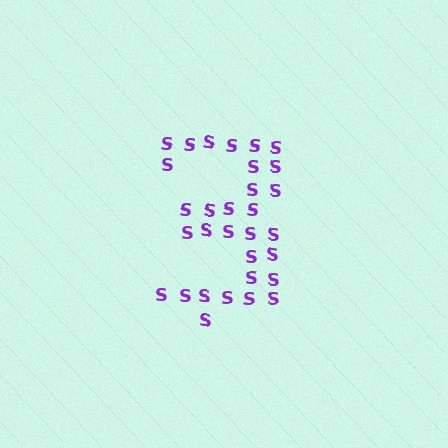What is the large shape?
The large shape is the digit 3.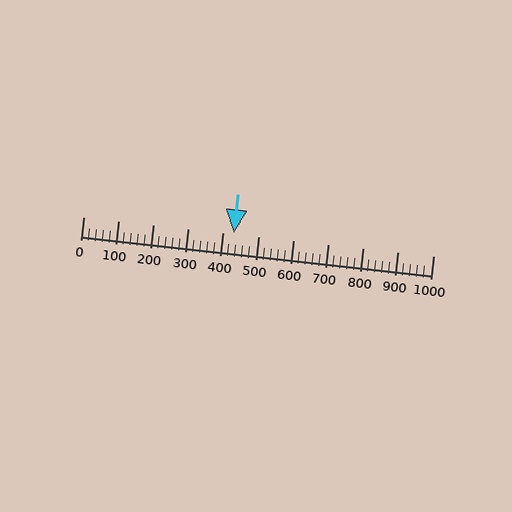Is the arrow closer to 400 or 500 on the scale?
The arrow is closer to 400.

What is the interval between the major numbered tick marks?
The major tick marks are spaced 100 units apart.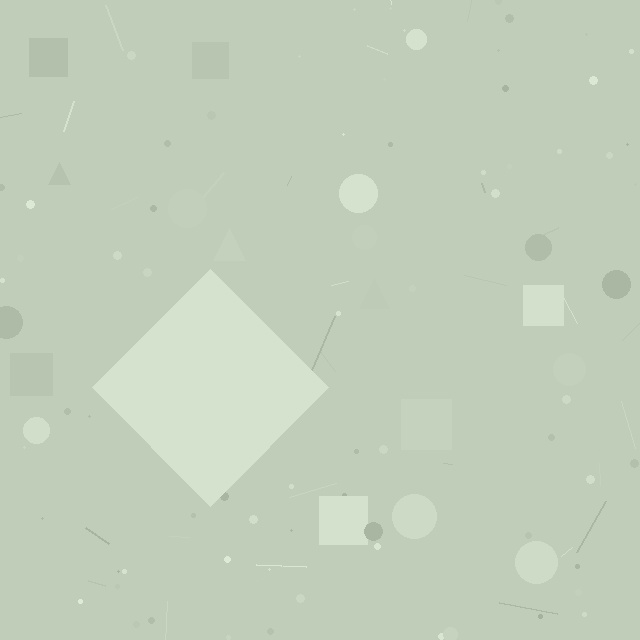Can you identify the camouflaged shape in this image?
The camouflaged shape is a diamond.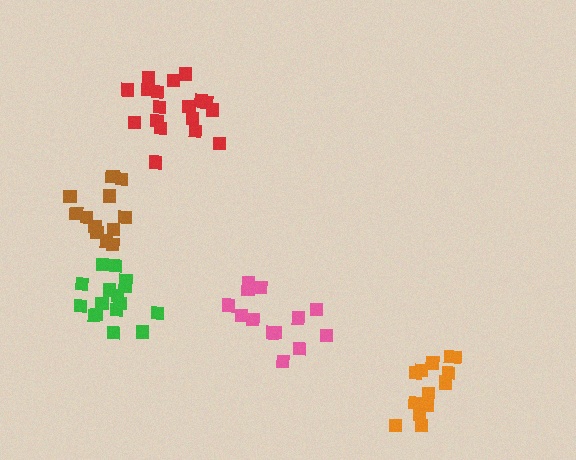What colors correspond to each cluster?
The clusters are colored: orange, pink, red, brown, green.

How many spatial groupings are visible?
There are 5 spatial groupings.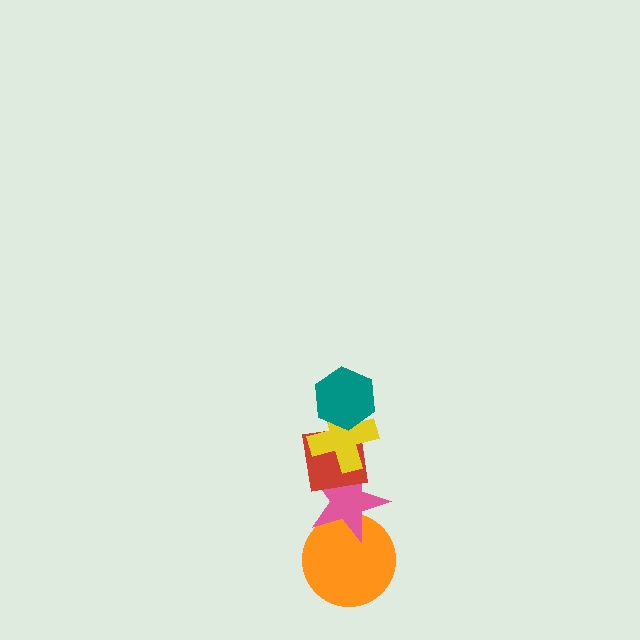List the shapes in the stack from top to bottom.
From top to bottom: the teal hexagon, the yellow cross, the red square, the pink star, the orange circle.